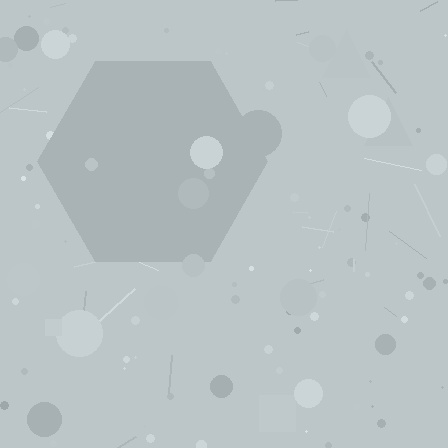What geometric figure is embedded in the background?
A hexagon is embedded in the background.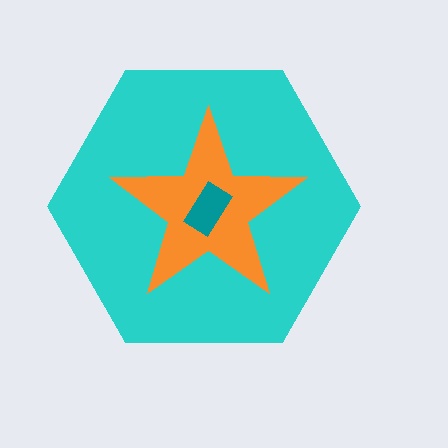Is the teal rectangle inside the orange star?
Yes.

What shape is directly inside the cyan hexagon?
The orange star.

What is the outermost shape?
The cyan hexagon.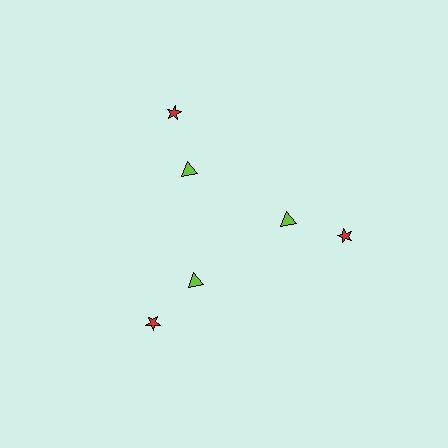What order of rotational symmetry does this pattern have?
This pattern has 3-fold rotational symmetry.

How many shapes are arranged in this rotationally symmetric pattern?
There are 6 shapes, arranged in 3 groups of 2.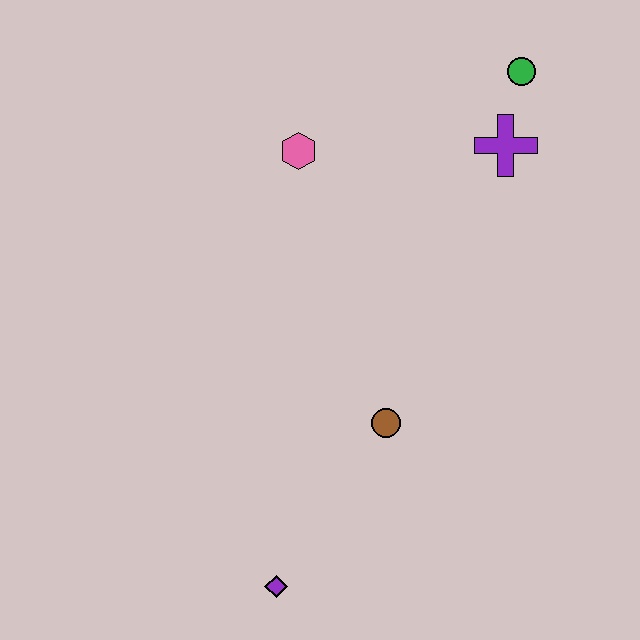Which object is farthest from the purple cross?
The purple diamond is farthest from the purple cross.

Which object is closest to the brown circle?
The purple diamond is closest to the brown circle.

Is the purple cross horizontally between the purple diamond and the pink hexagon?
No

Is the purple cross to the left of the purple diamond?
No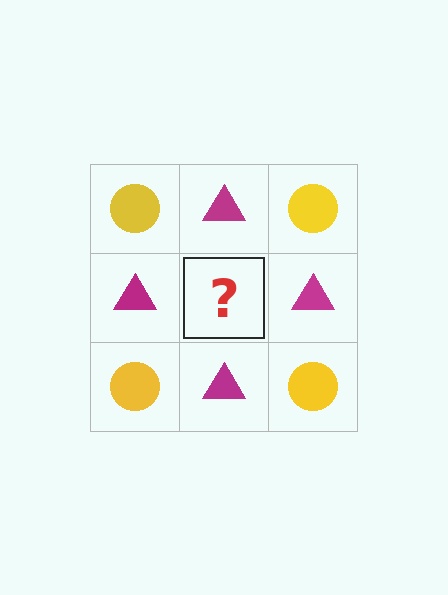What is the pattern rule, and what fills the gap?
The rule is that it alternates yellow circle and magenta triangle in a checkerboard pattern. The gap should be filled with a yellow circle.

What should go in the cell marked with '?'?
The missing cell should contain a yellow circle.